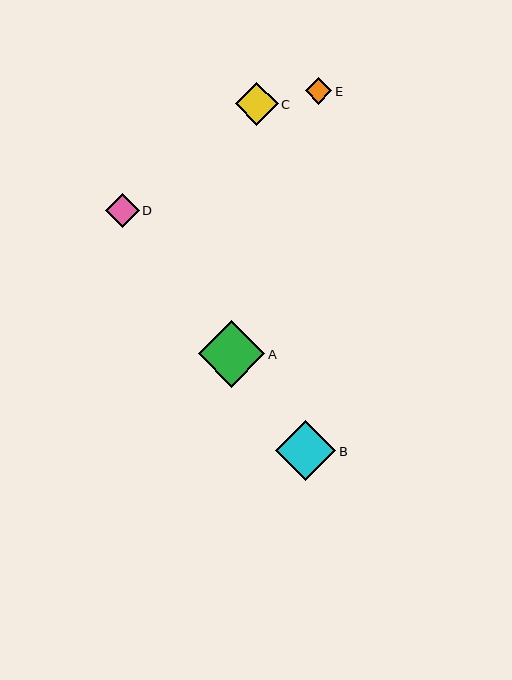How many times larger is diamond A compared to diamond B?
Diamond A is approximately 1.1 times the size of diamond B.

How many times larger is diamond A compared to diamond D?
Diamond A is approximately 2.0 times the size of diamond D.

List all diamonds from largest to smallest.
From largest to smallest: A, B, C, D, E.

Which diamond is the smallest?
Diamond E is the smallest with a size of approximately 26 pixels.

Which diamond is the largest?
Diamond A is the largest with a size of approximately 66 pixels.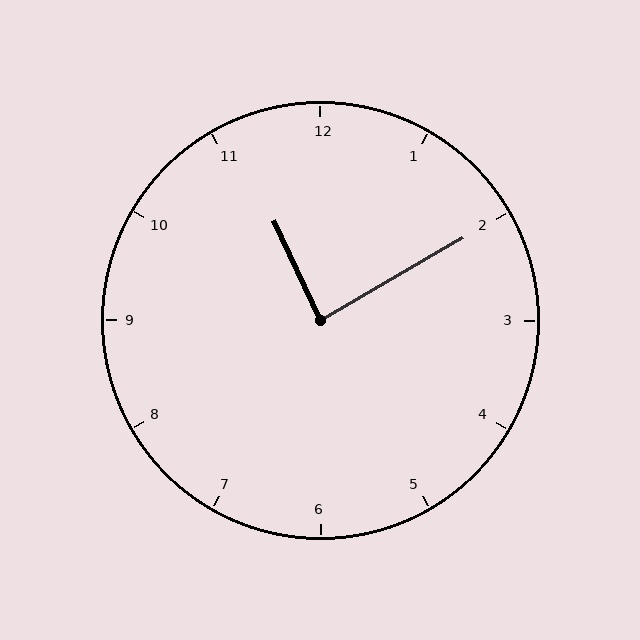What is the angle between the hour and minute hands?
Approximately 85 degrees.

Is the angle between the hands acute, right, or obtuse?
It is right.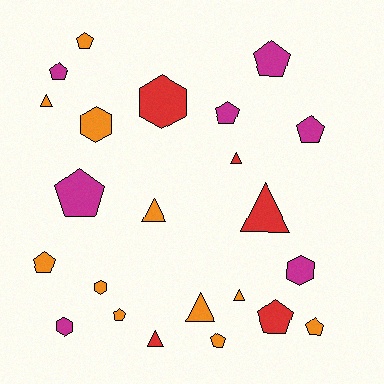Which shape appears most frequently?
Pentagon, with 11 objects.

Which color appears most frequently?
Orange, with 11 objects.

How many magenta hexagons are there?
There are 2 magenta hexagons.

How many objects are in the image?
There are 23 objects.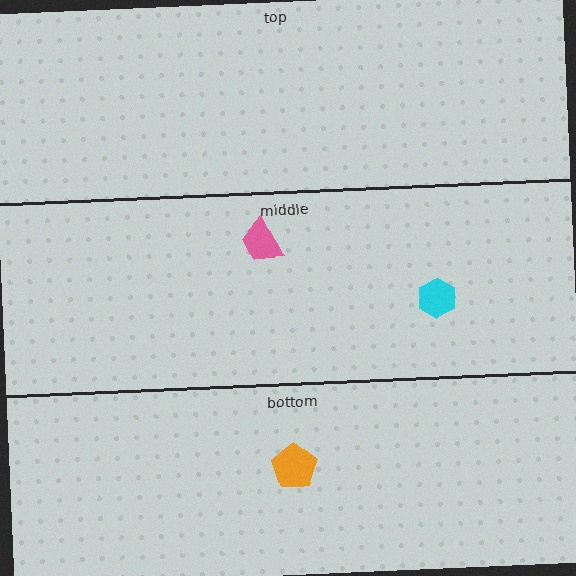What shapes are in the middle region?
The cyan hexagon, the pink trapezoid.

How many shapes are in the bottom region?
1.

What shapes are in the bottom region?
The orange pentagon.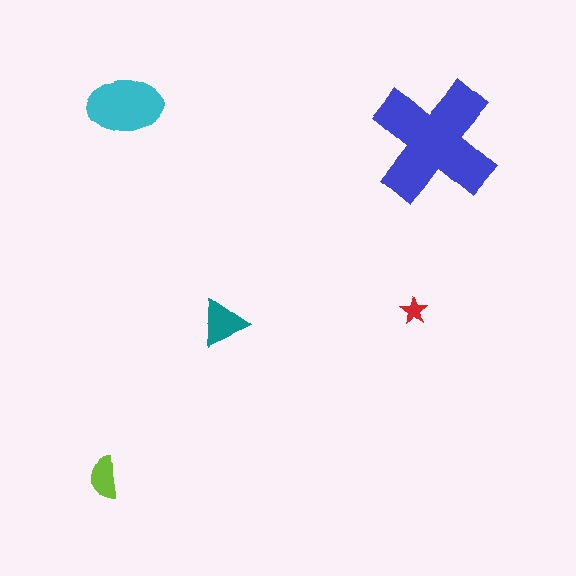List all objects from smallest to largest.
The red star, the lime semicircle, the teal triangle, the cyan ellipse, the blue cross.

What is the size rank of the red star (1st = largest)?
5th.